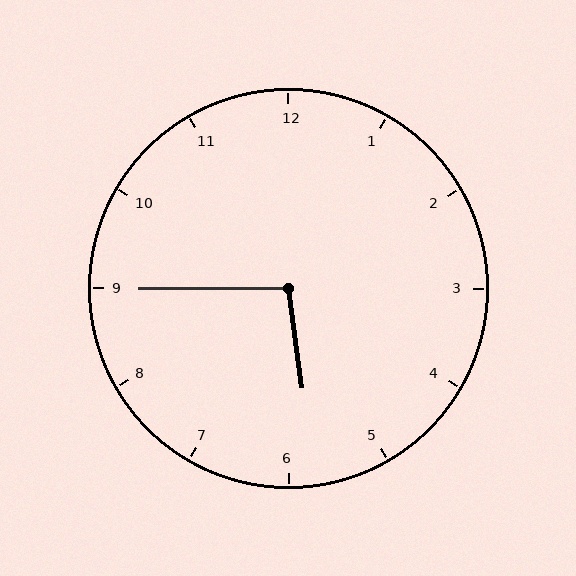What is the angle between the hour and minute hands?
Approximately 98 degrees.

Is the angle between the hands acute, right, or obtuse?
It is obtuse.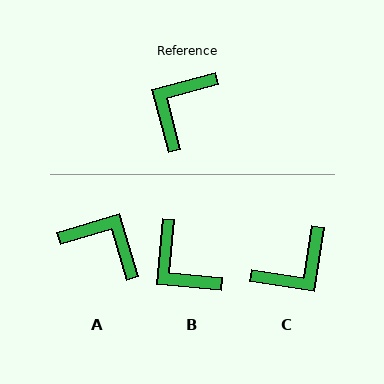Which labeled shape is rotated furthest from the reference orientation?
C, about 156 degrees away.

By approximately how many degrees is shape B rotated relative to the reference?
Approximately 70 degrees counter-clockwise.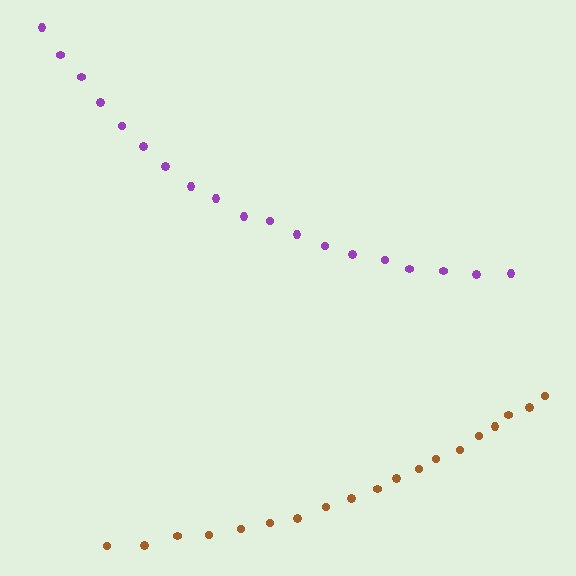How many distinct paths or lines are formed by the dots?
There are 2 distinct paths.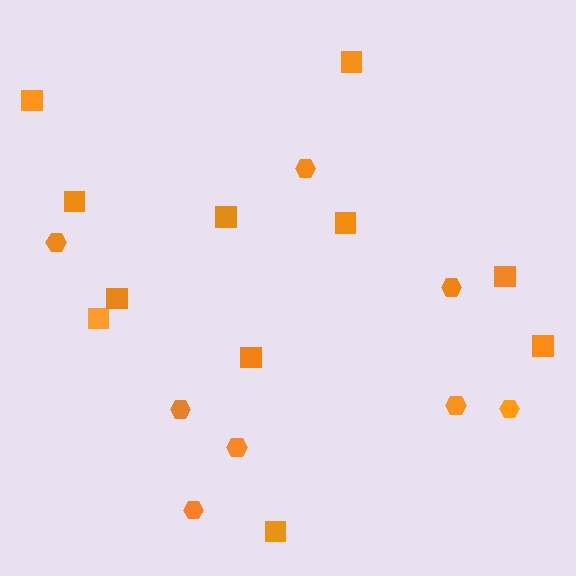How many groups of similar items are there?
There are 2 groups: one group of squares (11) and one group of hexagons (8).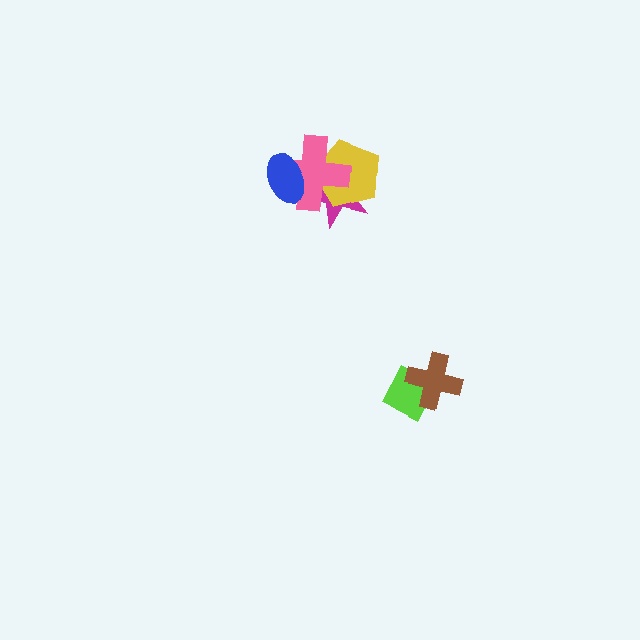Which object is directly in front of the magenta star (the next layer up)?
The yellow pentagon is directly in front of the magenta star.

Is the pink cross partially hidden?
Yes, it is partially covered by another shape.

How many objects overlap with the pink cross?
3 objects overlap with the pink cross.